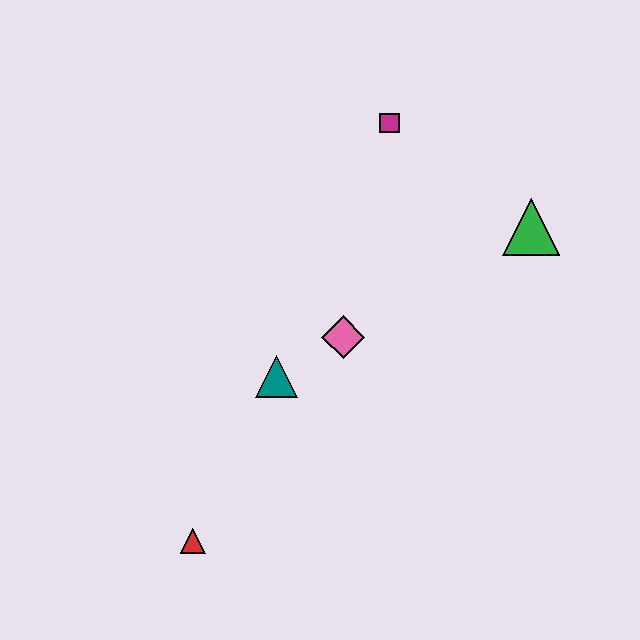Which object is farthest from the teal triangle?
The green triangle is farthest from the teal triangle.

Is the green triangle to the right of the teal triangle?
Yes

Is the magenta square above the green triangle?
Yes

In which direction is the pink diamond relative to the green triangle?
The pink diamond is to the left of the green triangle.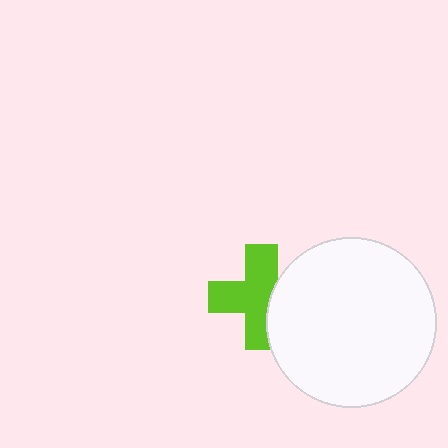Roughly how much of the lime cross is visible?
Most of it is visible (roughly 69%).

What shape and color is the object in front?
The object in front is a white circle.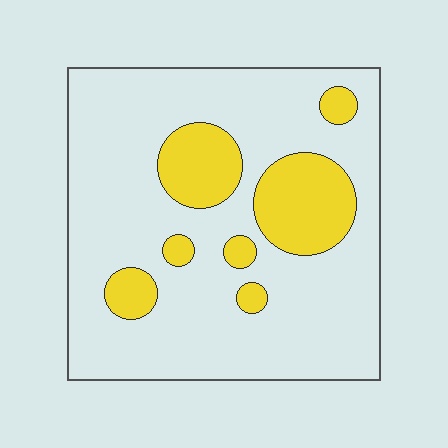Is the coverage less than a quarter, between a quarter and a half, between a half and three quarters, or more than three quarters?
Less than a quarter.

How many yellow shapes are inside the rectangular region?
7.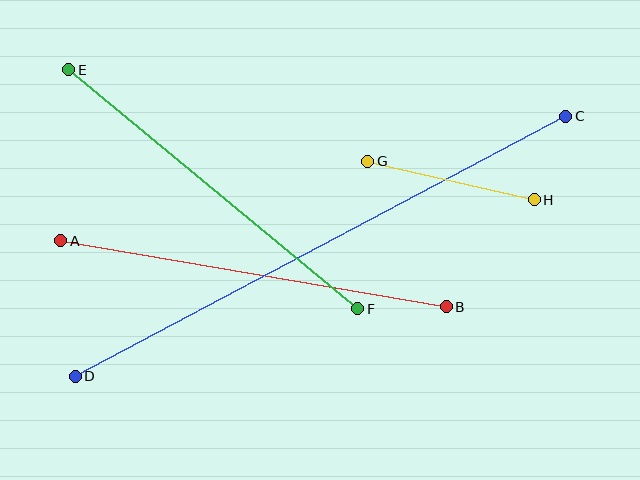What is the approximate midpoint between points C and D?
The midpoint is at approximately (321, 246) pixels.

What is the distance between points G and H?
The distance is approximately 171 pixels.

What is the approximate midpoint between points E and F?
The midpoint is at approximately (213, 189) pixels.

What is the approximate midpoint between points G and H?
The midpoint is at approximately (451, 181) pixels.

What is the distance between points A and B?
The distance is approximately 391 pixels.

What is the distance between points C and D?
The distance is approximately 555 pixels.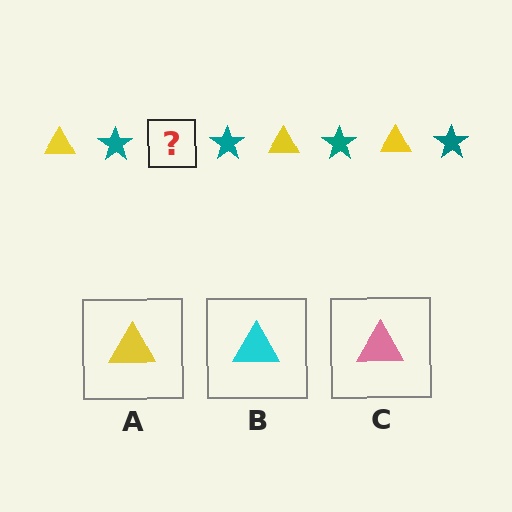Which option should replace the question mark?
Option A.